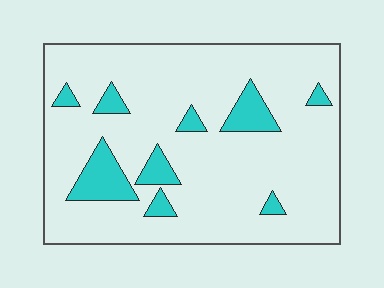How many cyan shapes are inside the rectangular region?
9.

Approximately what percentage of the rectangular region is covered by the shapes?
Approximately 15%.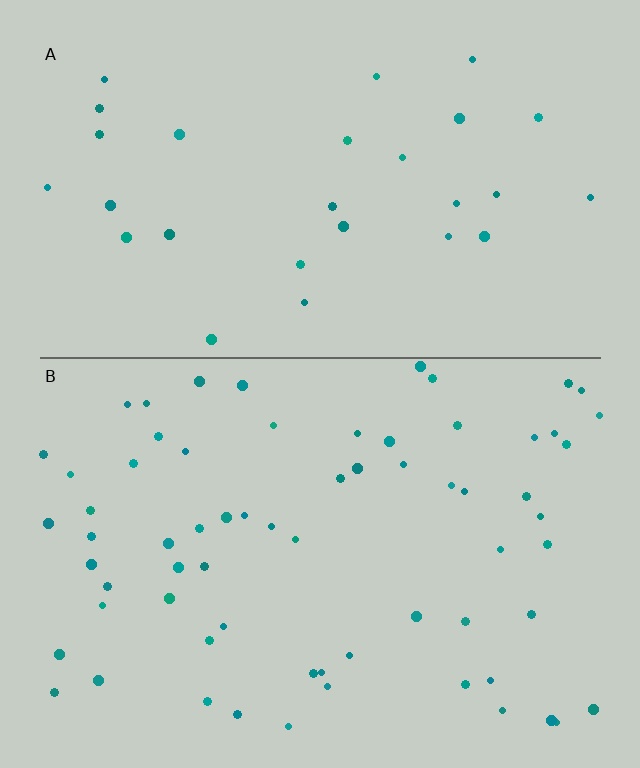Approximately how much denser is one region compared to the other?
Approximately 2.3× — region B over region A.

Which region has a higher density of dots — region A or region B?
B (the bottom).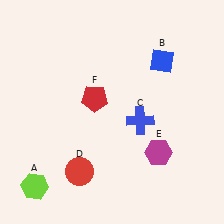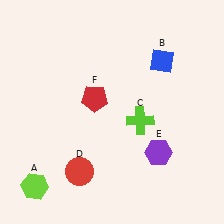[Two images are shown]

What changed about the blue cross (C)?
In Image 1, C is blue. In Image 2, it changed to lime.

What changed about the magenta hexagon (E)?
In Image 1, E is magenta. In Image 2, it changed to purple.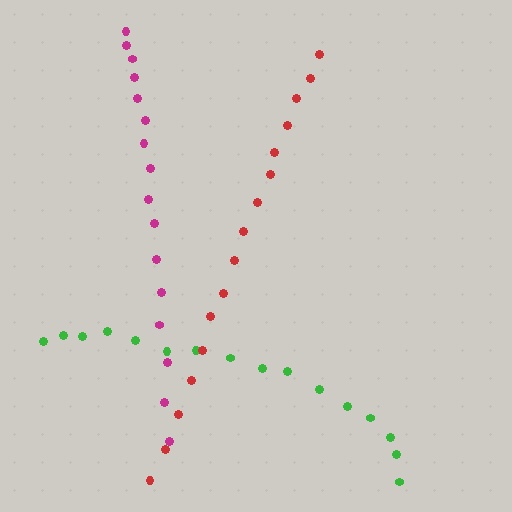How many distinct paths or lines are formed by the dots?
There are 3 distinct paths.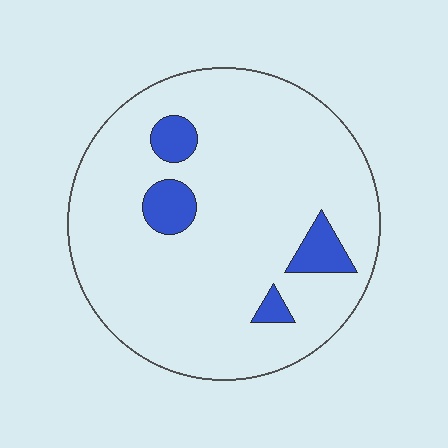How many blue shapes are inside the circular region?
4.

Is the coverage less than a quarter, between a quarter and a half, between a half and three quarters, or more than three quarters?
Less than a quarter.